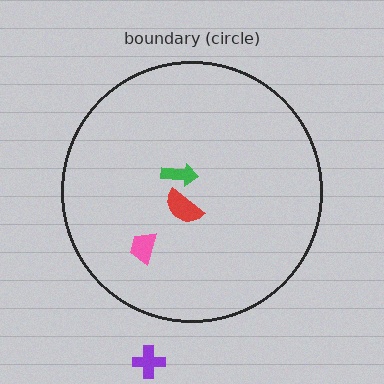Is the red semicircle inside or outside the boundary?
Inside.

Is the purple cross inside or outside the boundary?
Outside.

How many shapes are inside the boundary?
3 inside, 1 outside.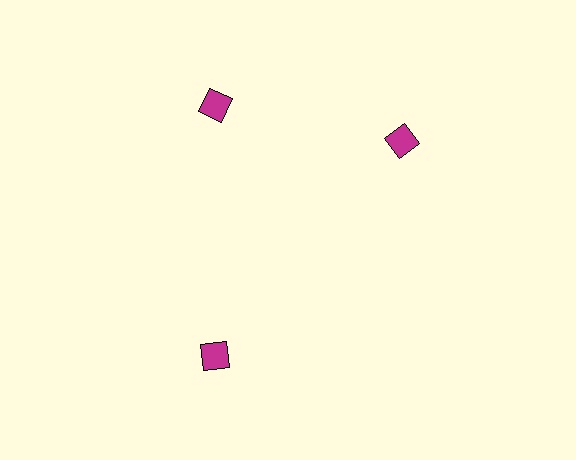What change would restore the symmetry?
The symmetry would be restored by rotating it back into even spacing with its neighbors so that all 3 diamonds sit at equal angles and equal distance from the center.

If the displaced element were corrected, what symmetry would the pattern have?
It would have 3-fold rotational symmetry — the pattern would map onto itself every 120 degrees.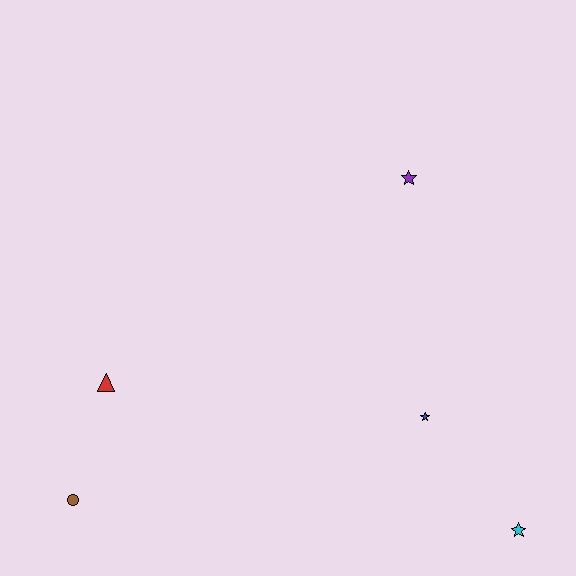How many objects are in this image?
There are 5 objects.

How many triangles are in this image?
There is 1 triangle.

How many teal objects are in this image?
There are no teal objects.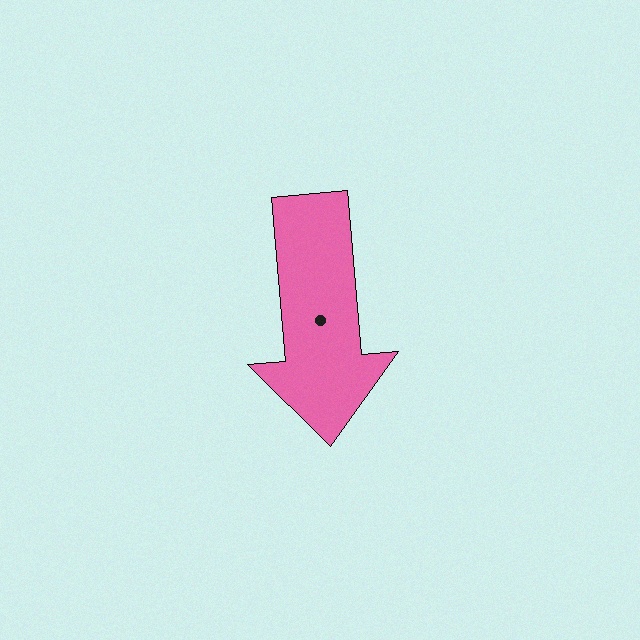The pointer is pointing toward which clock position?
Roughly 6 o'clock.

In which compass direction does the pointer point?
South.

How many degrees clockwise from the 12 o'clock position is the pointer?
Approximately 175 degrees.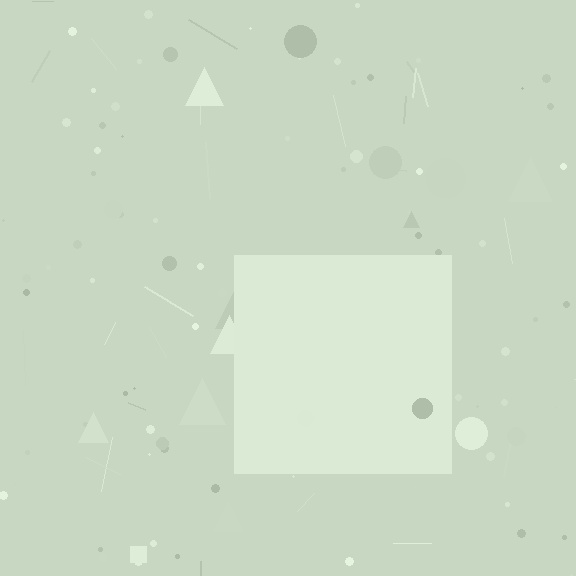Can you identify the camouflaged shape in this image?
The camouflaged shape is a square.